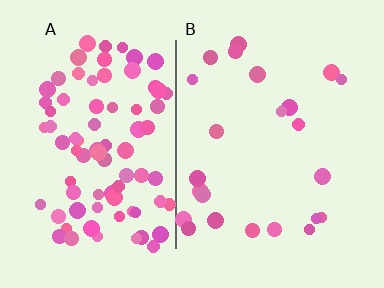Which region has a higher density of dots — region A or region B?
A (the left).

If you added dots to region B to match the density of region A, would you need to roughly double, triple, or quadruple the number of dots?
Approximately quadruple.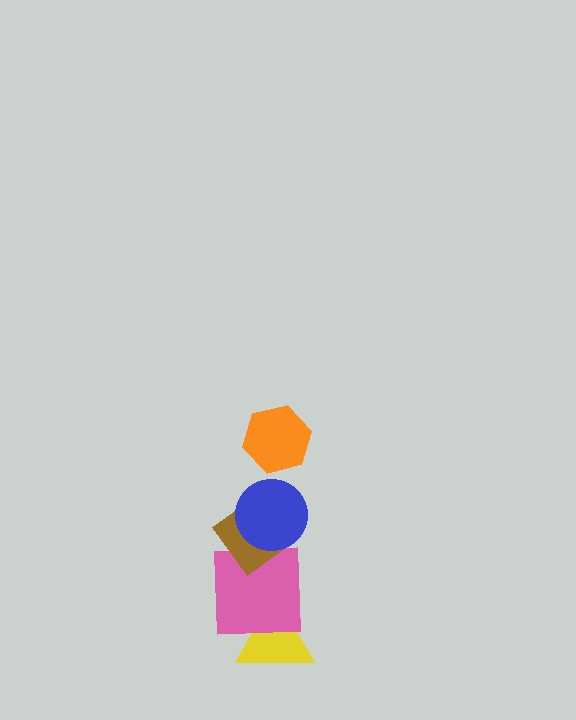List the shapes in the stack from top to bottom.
From top to bottom: the orange hexagon, the blue circle, the brown diamond, the pink square, the yellow triangle.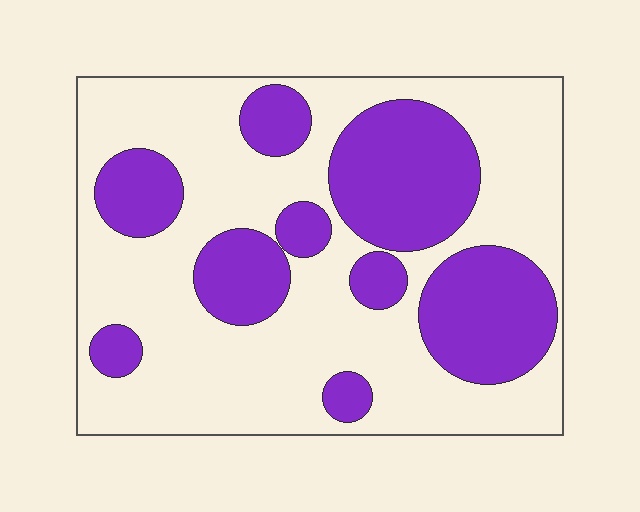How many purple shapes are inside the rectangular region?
9.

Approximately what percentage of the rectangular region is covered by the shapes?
Approximately 35%.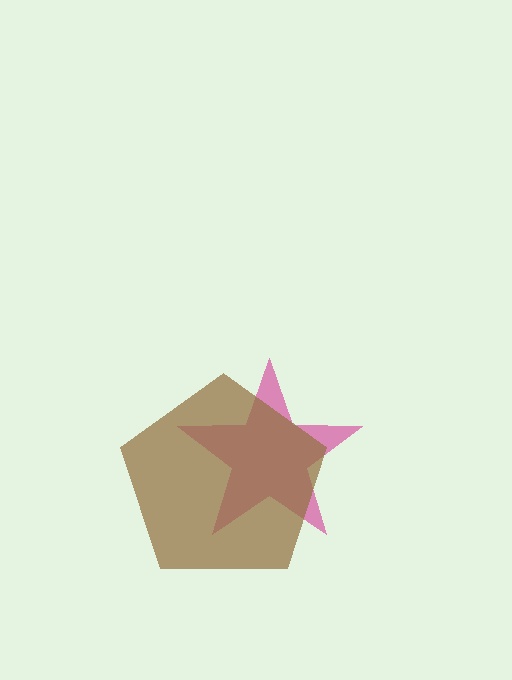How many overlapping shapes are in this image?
There are 2 overlapping shapes in the image.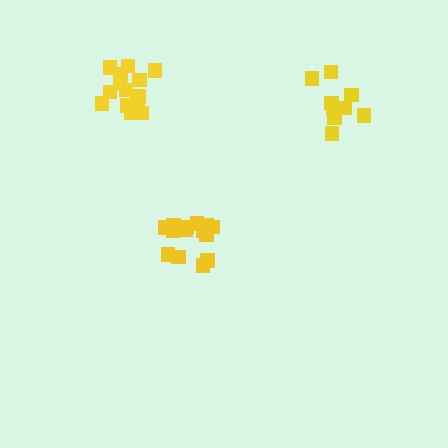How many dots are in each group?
Group 1: 14 dots, Group 2: 14 dots, Group 3: 9 dots (37 total).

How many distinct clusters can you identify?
There are 3 distinct clusters.